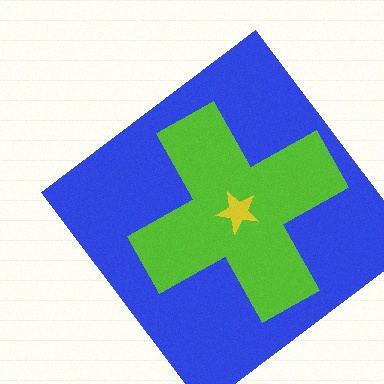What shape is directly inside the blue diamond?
The lime cross.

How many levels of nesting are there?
3.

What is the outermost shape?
The blue diamond.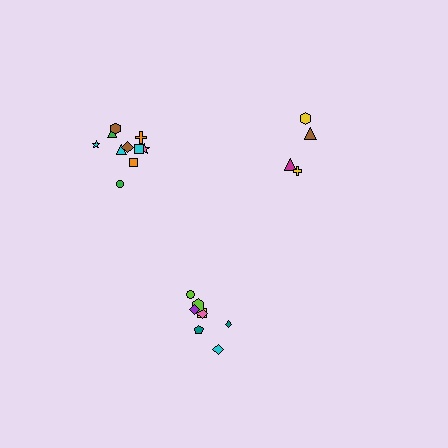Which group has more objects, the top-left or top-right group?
The top-left group.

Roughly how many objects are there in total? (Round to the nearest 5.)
Roughly 20 objects in total.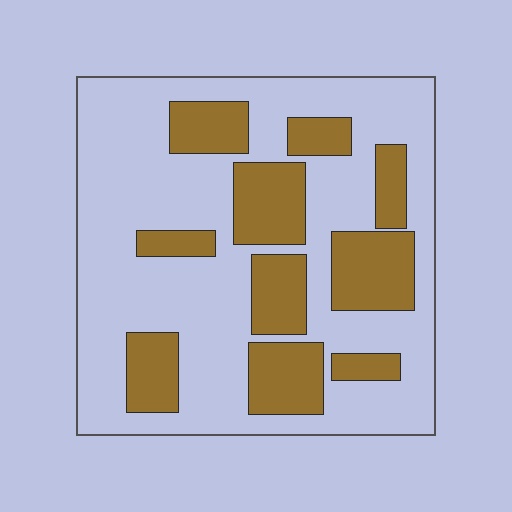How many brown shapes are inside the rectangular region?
10.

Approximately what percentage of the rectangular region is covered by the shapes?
Approximately 30%.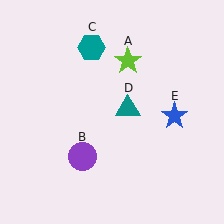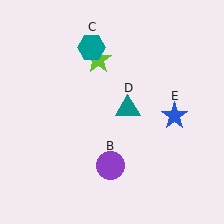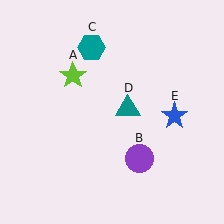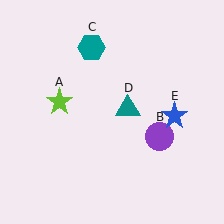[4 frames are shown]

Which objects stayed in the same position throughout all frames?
Teal hexagon (object C) and teal triangle (object D) and blue star (object E) remained stationary.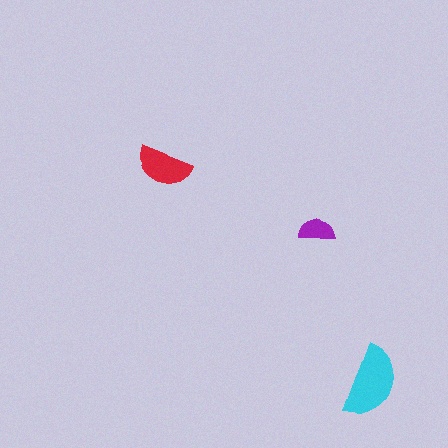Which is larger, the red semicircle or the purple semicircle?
The red one.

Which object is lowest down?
The cyan semicircle is bottommost.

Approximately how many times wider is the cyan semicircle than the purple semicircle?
About 2 times wider.